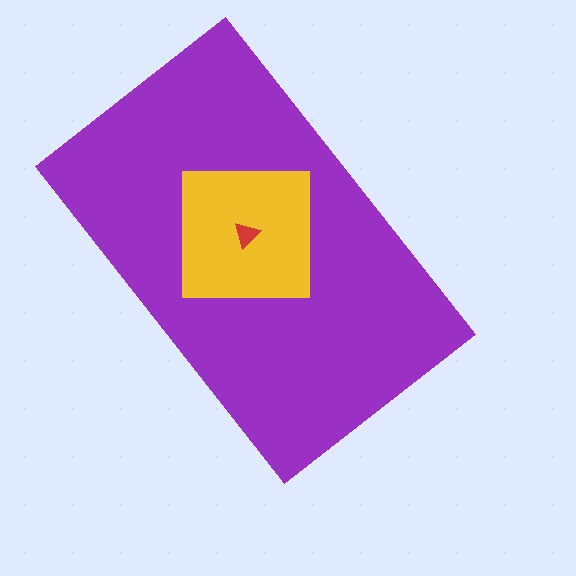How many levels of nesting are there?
3.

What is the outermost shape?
The purple rectangle.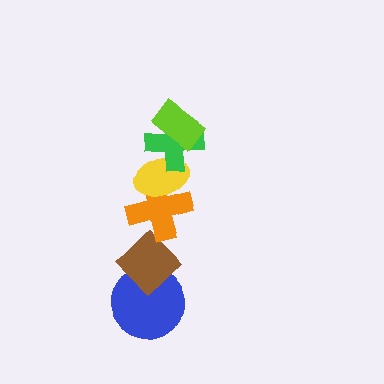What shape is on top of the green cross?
The lime rectangle is on top of the green cross.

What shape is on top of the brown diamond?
The orange cross is on top of the brown diamond.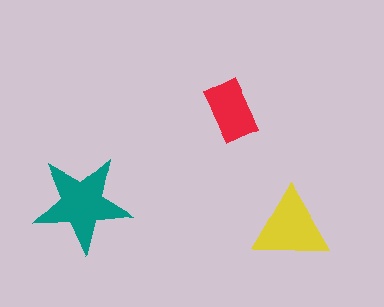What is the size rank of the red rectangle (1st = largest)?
3rd.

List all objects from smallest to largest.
The red rectangle, the yellow triangle, the teal star.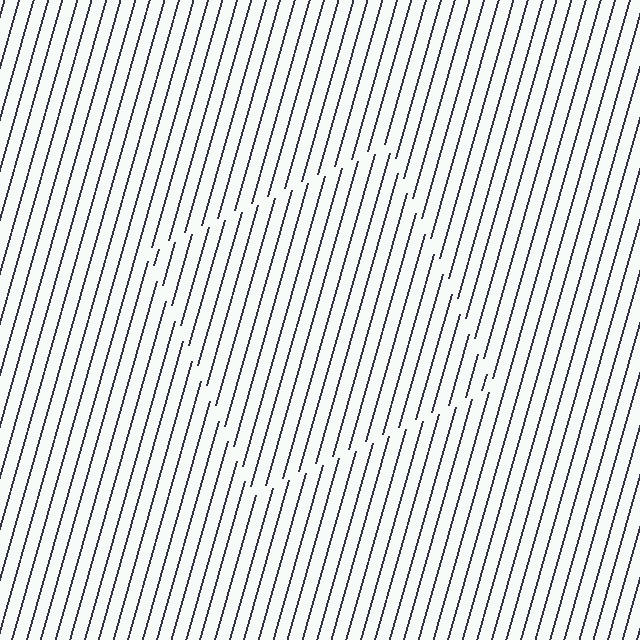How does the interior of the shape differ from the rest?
The interior of the shape contains the same grating, shifted by half a period — the contour is defined by the phase discontinuity where line-ends from the inner and outer gratings abut.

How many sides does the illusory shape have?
4 sides — the line-ends trace a square.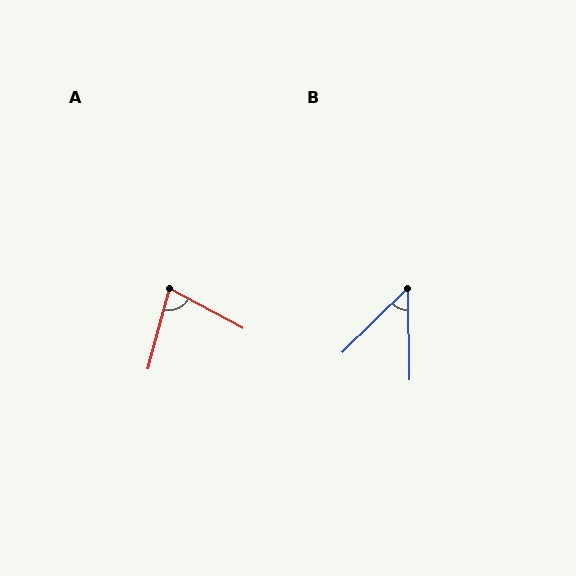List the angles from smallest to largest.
B (46°), A (77°).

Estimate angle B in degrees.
Approximately 46 degrees.